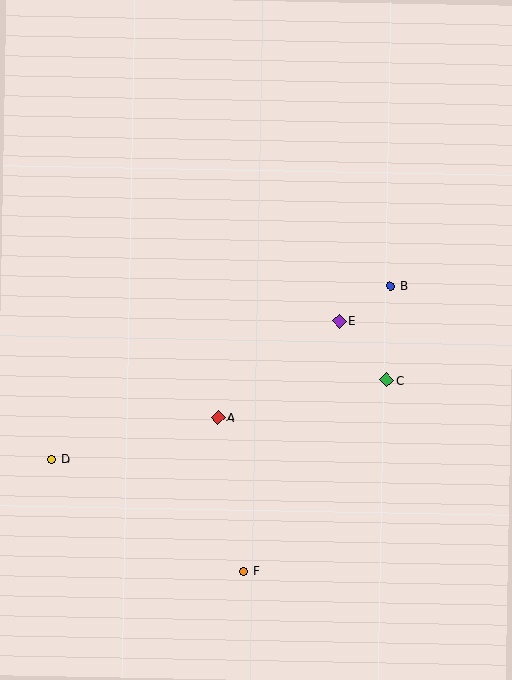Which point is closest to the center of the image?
Point E at (340, 321) is closest to the center.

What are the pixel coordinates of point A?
Point A is at (218, 417).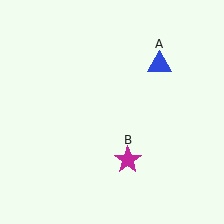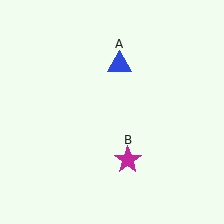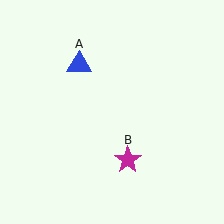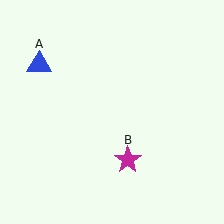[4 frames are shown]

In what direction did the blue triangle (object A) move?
The blue triangle (object A) moved left.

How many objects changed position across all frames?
1 object changed position: blue triangle (object A).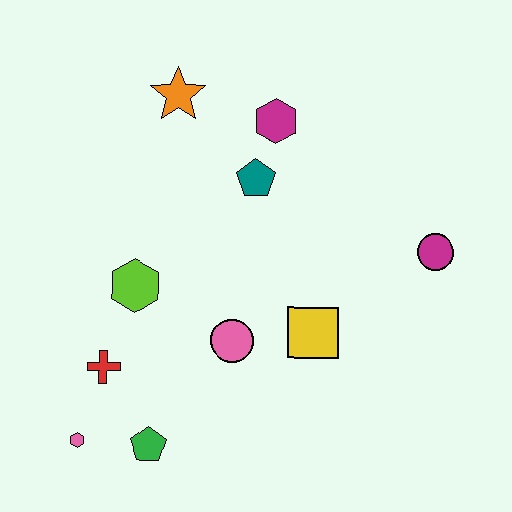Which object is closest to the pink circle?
The yellow square is closest to the pink circle.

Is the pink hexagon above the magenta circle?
No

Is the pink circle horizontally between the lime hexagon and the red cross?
No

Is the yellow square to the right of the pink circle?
Yes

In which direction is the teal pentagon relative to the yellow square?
The teal pentagon is above the yellow square.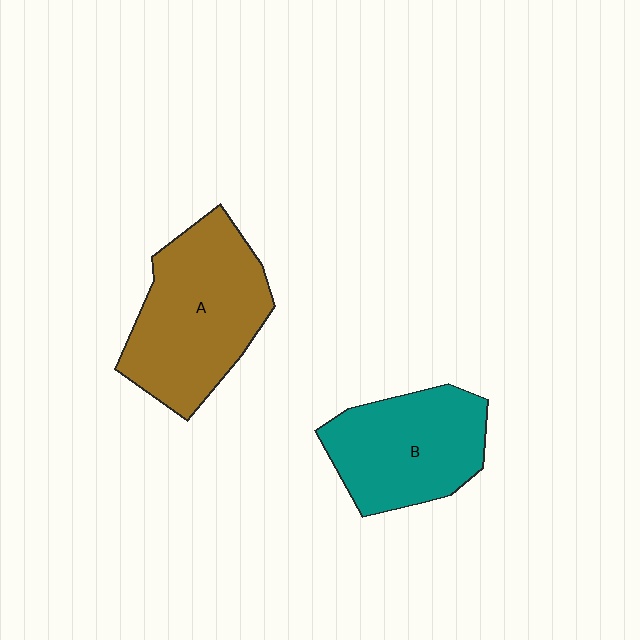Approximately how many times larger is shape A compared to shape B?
Approximately 1.2 times.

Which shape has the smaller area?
Shape B (teal).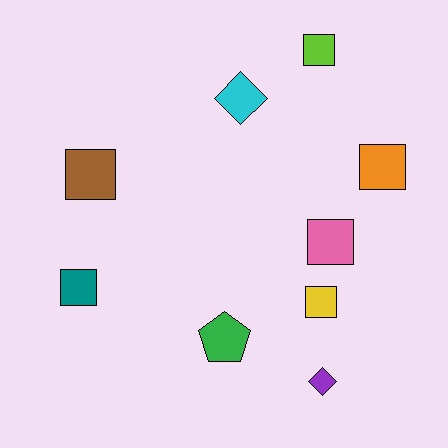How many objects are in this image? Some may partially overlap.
There are 9 objects.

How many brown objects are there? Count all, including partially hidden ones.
There is 1 brown object.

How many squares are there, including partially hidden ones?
There are 6 squares.